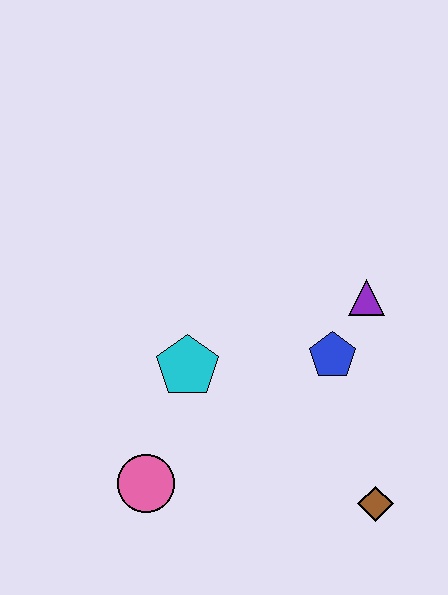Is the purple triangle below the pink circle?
No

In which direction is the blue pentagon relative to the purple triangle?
The blue pentagon is below the purple triangle.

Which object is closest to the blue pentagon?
The purple triangle is closest to the blue pentagon.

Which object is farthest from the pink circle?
The purple triangle is farthest from the pink circle.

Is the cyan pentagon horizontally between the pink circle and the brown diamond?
Yes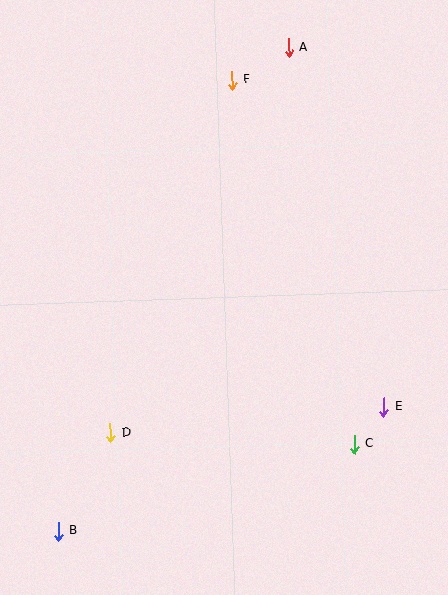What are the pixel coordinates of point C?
Point C is at (354, 444).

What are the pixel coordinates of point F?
Point F is at (232, 80).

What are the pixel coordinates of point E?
Point E is at (384, 407).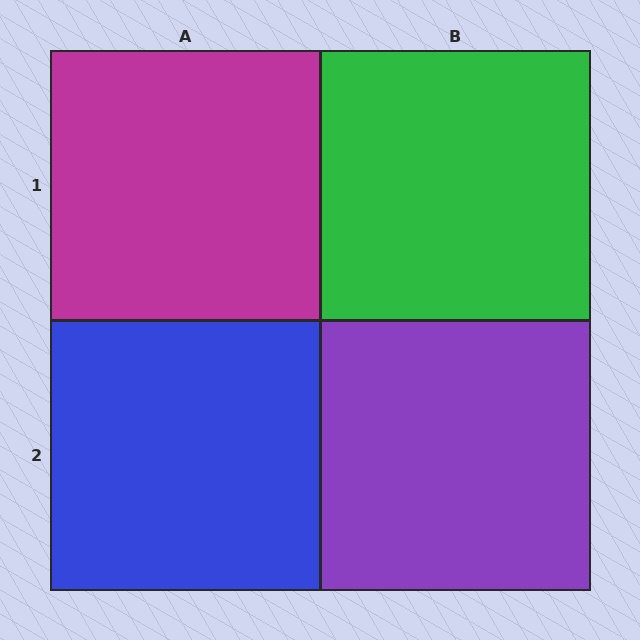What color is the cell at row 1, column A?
Magenta.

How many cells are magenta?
1 cell is magenta.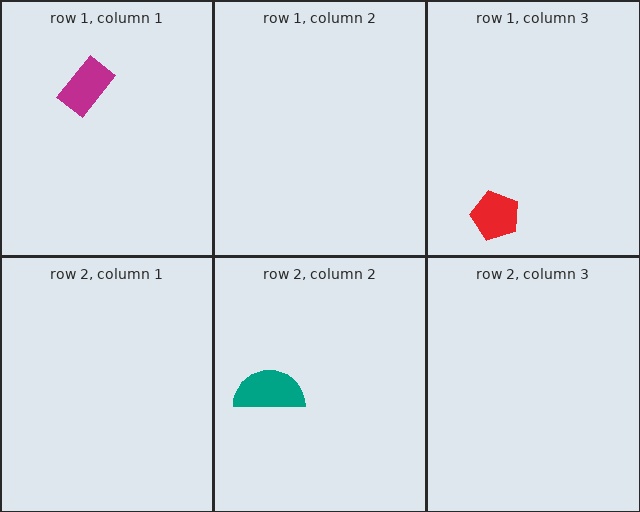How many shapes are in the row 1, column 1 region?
1.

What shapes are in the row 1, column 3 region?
The red pentagon.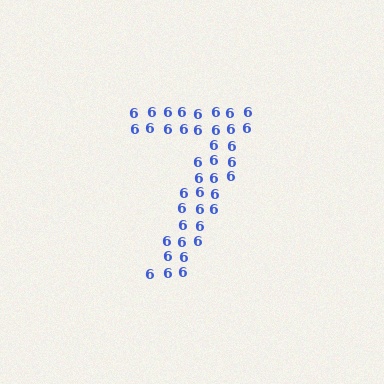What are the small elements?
The small elements are digit 6's.